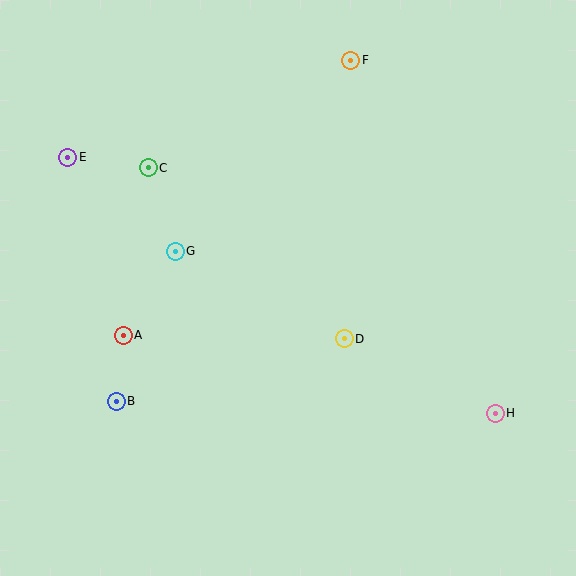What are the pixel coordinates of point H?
Point H is at (495, 413).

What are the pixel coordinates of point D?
Point D is at (344, 339).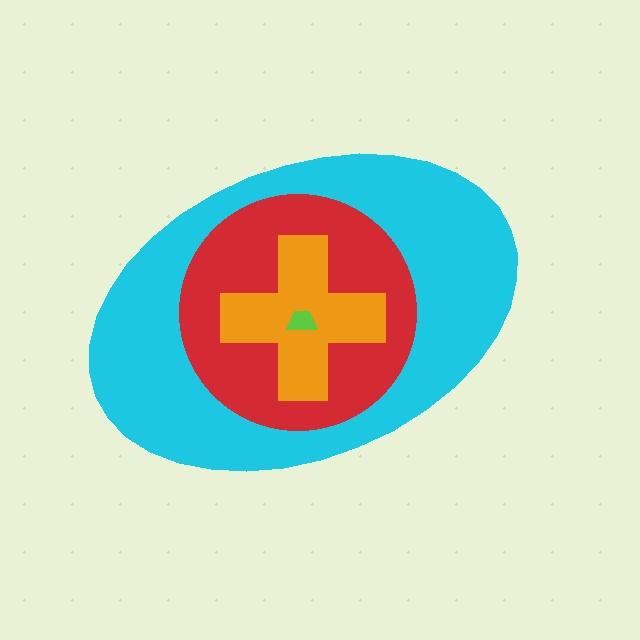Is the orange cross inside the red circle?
Yes.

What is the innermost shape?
The lime trapezoid.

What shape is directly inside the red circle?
The orange cross.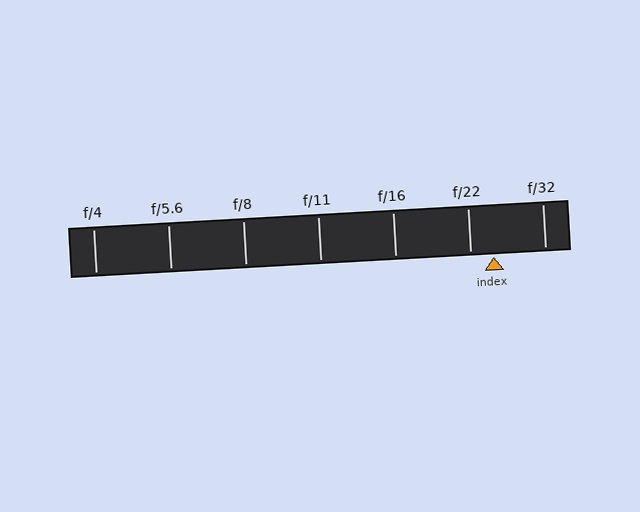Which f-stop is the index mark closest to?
The index mark is closest to f/22.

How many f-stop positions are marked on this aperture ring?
There are 7 f-stop positions marked.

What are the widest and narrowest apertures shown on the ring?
The widest aperture shown is f/4 and the narrowest is f/32.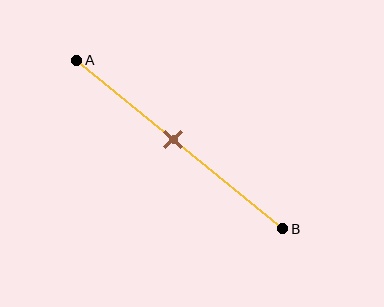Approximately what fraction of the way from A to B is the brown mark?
The brown mark is approximately 45% of the way from A to B.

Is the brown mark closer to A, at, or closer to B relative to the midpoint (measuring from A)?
The brown mark is approximately at the midpoint of segment AB.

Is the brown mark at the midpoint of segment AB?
Yes, the mark is approximately at the midpoint.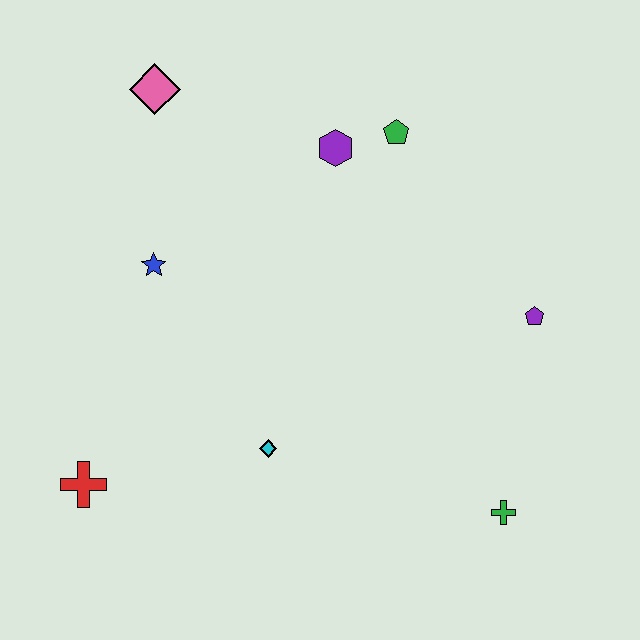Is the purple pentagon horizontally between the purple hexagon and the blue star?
No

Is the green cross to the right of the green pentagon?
Yes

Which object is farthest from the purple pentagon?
The red cross is farthest from the purple pentagon.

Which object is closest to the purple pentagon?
The green cross is closest to the purple pentagon.